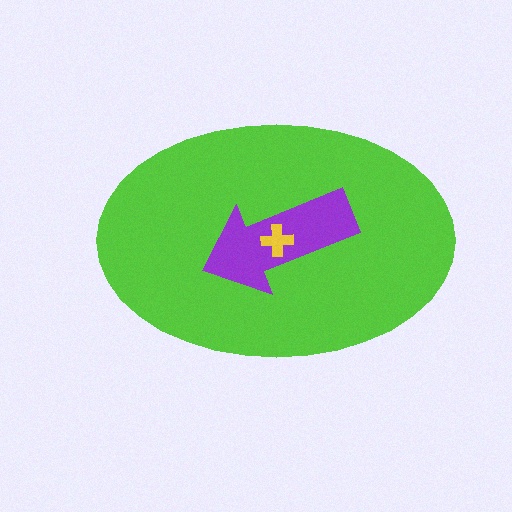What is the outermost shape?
The lime ellipse.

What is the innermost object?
The yellow cross.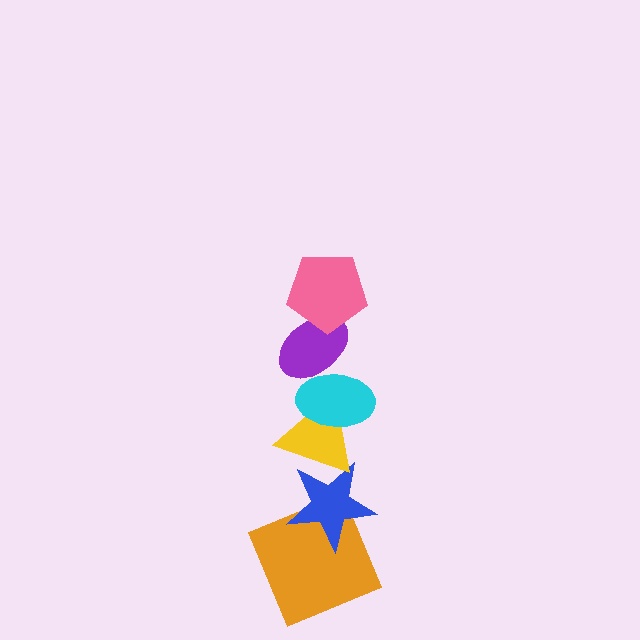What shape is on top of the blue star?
The yellow triangle is on top of the blue star.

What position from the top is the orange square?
The orange square is 6th from the top.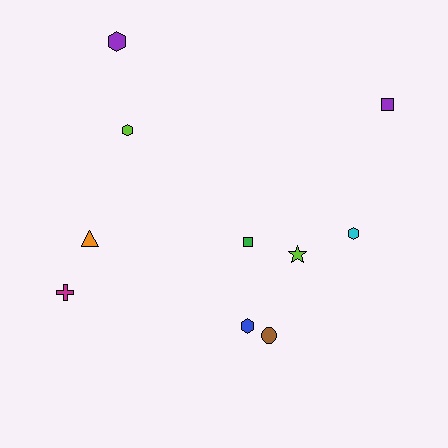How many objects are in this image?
There are 10 objects.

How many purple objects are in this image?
There are 2 purple objects.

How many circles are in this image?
There is 1 circle.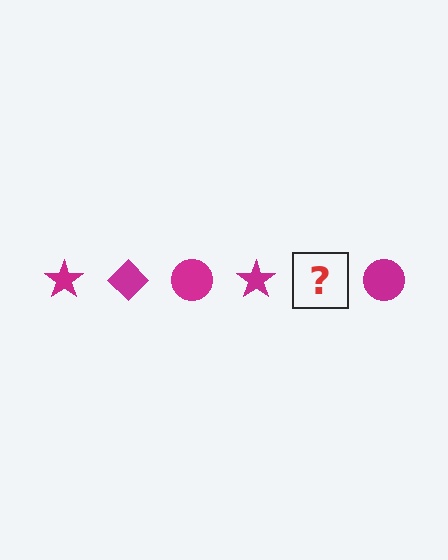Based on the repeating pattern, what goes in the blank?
The blank should be a magenta diamond.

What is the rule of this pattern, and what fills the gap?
The rule is that the pattern cycles through star, diamond, circle shapes in magenta. The gap should be filled with a magenta diamond.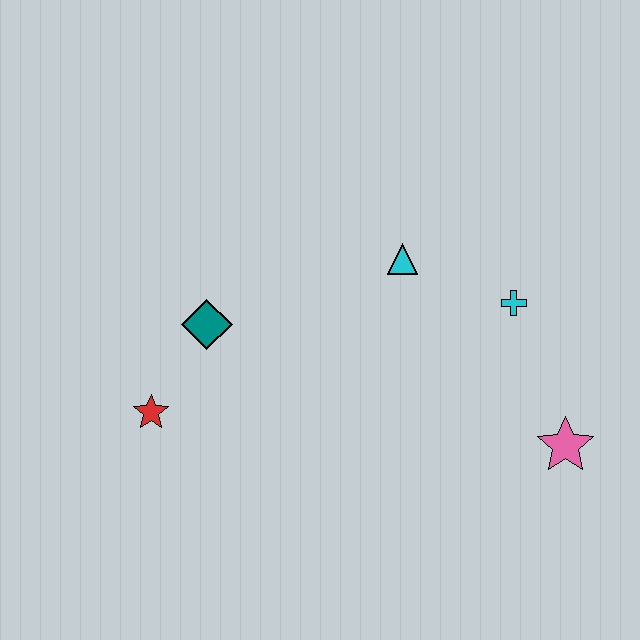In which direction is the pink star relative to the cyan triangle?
The pink star is below the cyan triangle.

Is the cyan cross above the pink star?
Yes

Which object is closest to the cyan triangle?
The cyan cross is closest to the cyan triangle.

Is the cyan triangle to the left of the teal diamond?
No